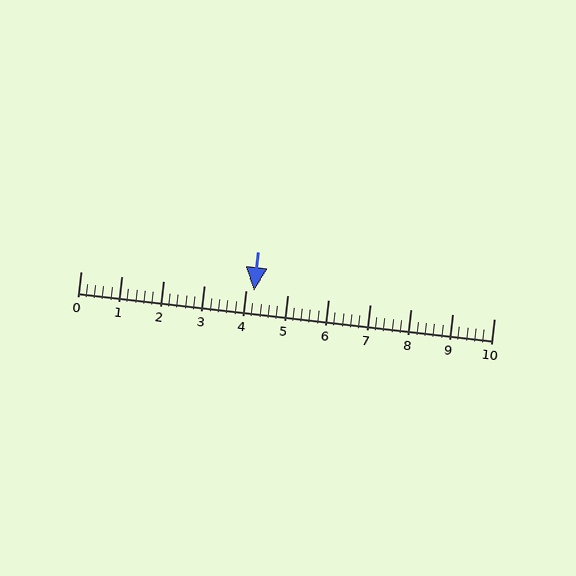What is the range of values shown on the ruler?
The ruler shows values from 0 to 10.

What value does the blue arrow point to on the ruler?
The blue arrow points to approximately 4.2.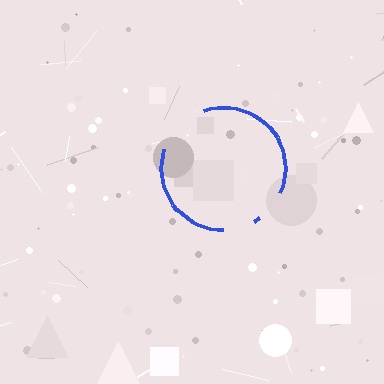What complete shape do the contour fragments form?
The contour fragments form a circle.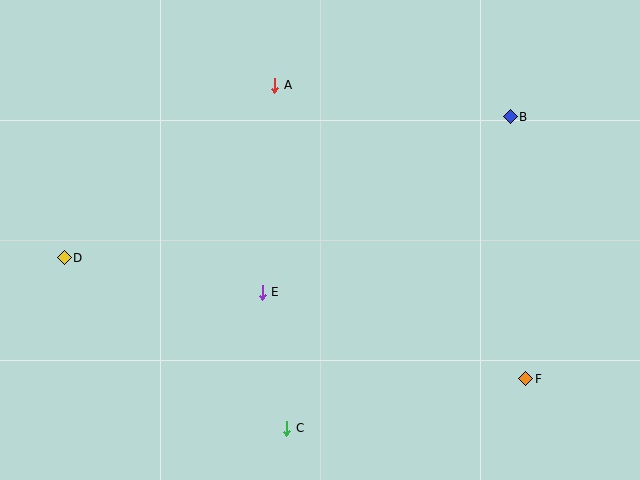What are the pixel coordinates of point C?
Point C is at (287, 428).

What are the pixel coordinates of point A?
Point A is at (275, 85).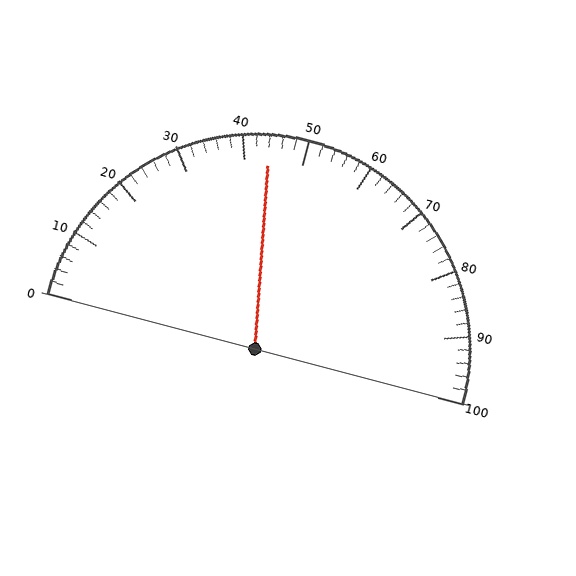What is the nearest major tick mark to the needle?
The nearest major tick mark is 40.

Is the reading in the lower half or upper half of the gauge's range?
The reading is in the lower half of the range (0 to 100).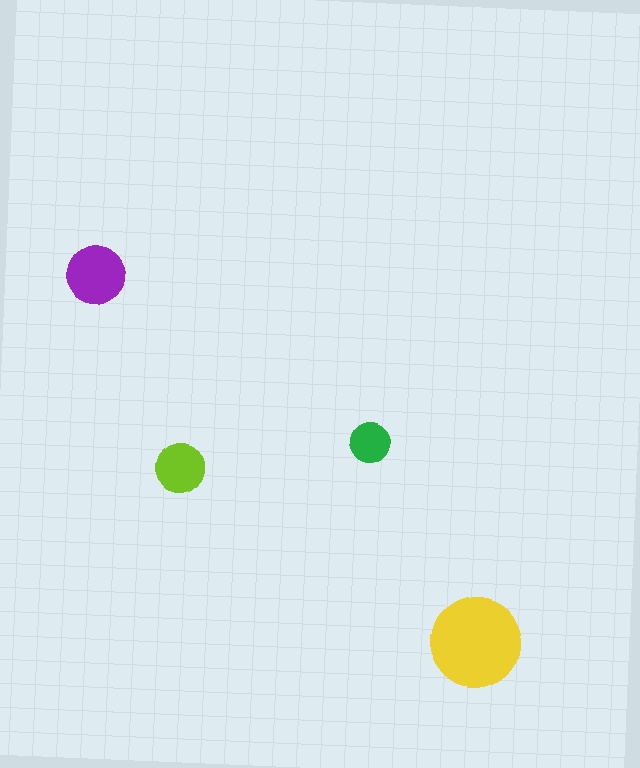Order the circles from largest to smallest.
the yellow one, the purple one, the lime one, the green one.